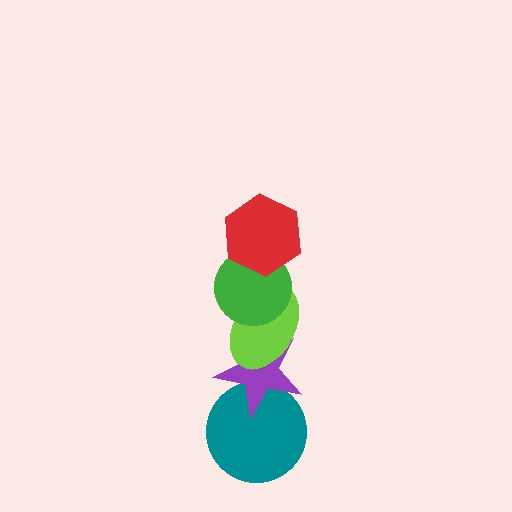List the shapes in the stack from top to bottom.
From top to bottom: the red hexagon, the green circle, the lime ellipse, the purple star, the teal circle.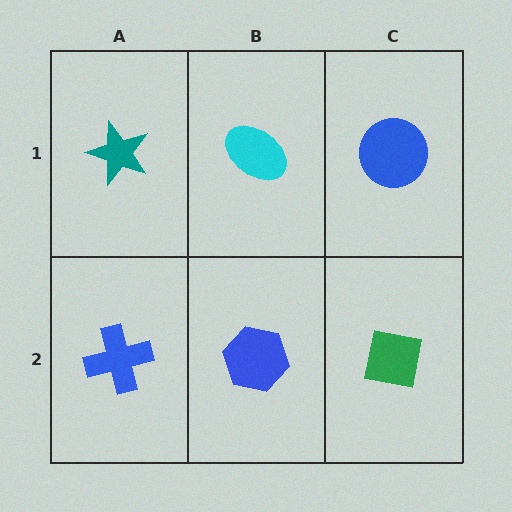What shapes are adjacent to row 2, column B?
A cyan ellipse (row 1, column B), a blue cross (row 2, column A), a green square (row 2, column C).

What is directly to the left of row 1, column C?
A cyan ellipse.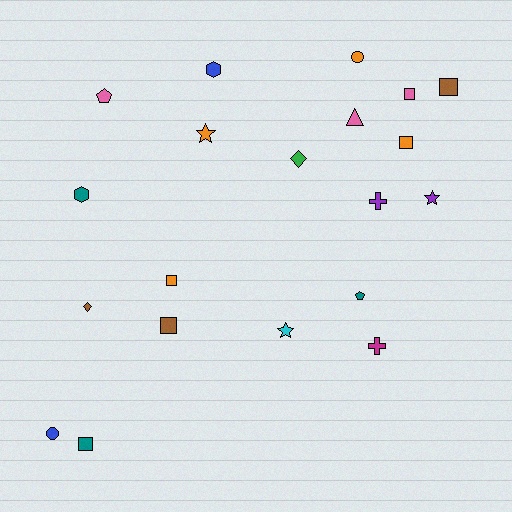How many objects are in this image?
There are 20 objects.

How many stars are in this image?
There are 3 stars.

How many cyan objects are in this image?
There is 1 cyan object.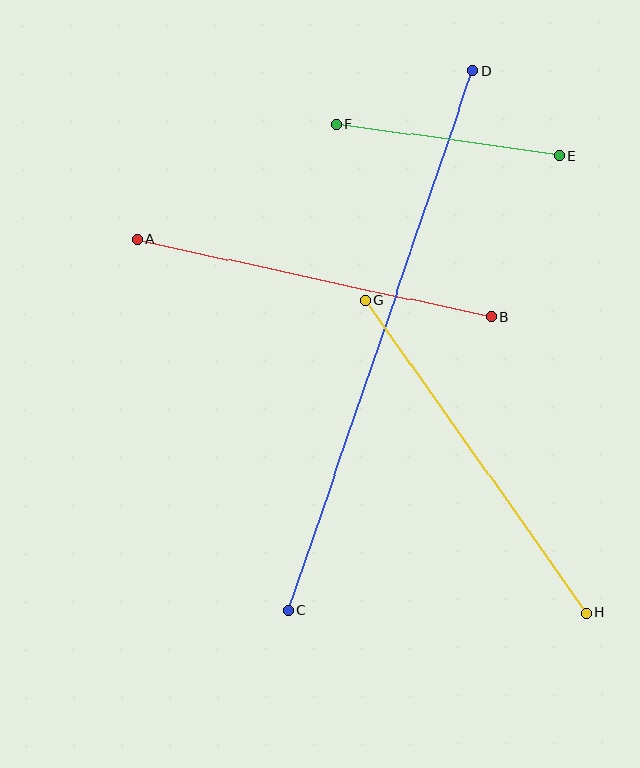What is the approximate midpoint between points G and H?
The midpoint is at approximately (476, 457) pixels.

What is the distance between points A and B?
The distance is approximately 362 pixels.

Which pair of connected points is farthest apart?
Points C and D are farthest apart.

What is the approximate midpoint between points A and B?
The midpoint is at approximately (314, 278) pixels.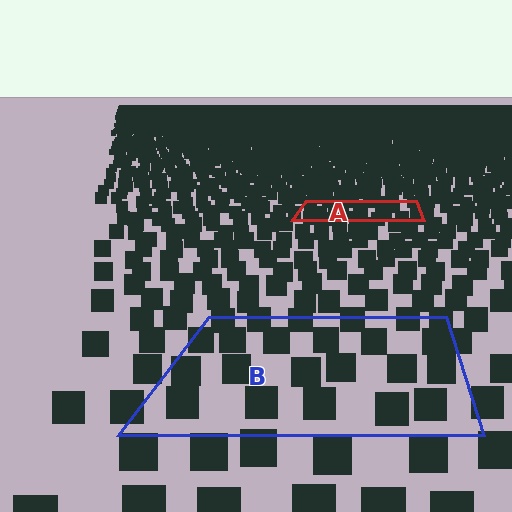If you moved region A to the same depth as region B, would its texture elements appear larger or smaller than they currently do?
They would appear larger. At a closer depth, the same texture elements are projected at a bigger on-screen size.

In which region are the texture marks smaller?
The texture marks are smaller in region A, because it is farther away.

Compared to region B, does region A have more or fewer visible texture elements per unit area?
Region A has more texture elements per unit area — they are packed more densely because it is farther away.